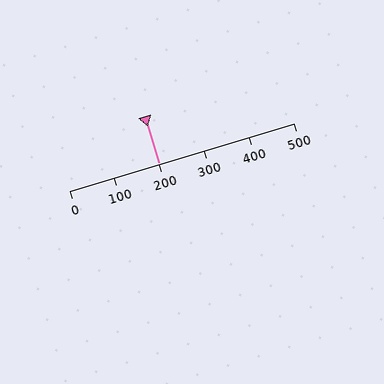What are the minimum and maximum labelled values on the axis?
The axis runs from 0 to 500.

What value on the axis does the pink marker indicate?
The marker indicates approximately 200.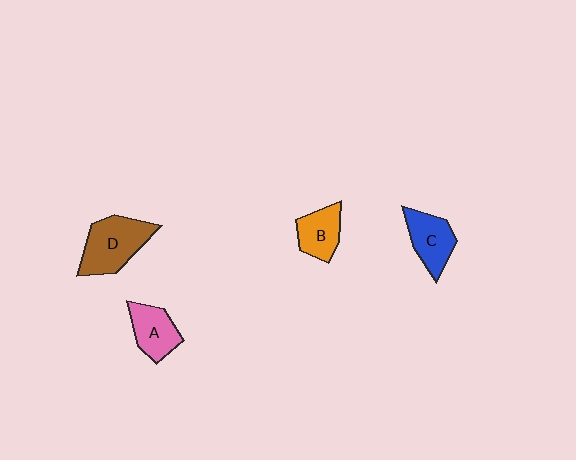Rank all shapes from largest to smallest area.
From largest to smallest: D (brown), C (blue), A (pink), B (orange).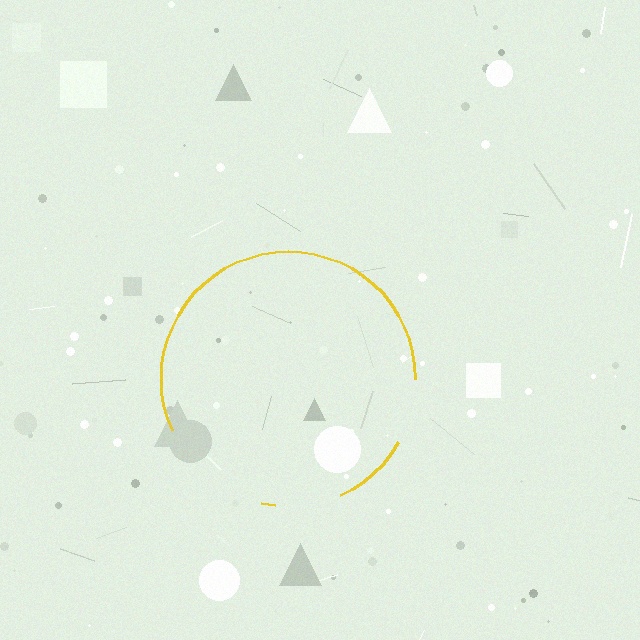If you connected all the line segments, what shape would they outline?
They would outline a circle.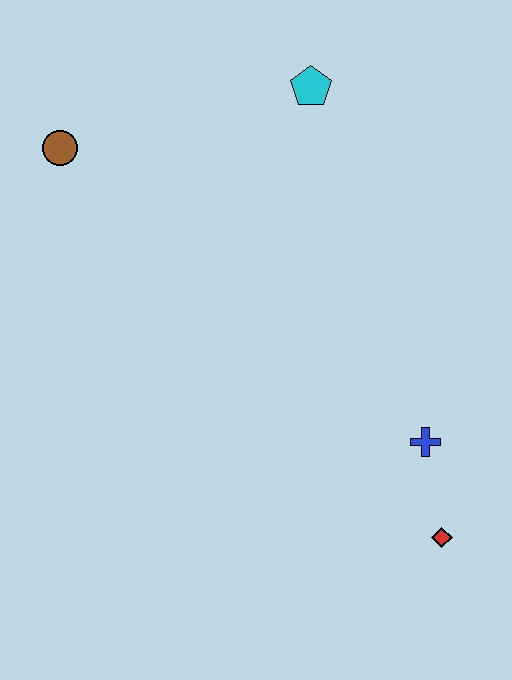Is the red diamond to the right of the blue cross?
Yes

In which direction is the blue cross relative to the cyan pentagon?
The blue cross is below the cyan pentagon.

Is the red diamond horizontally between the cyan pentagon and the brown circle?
No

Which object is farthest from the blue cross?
The brown circle is farthest from the blue cross.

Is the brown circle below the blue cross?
No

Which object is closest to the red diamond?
The blue cross is closest to the red diamond.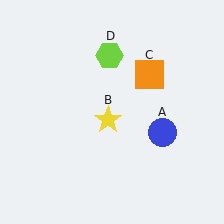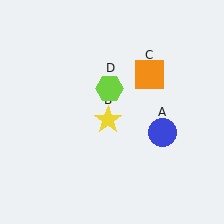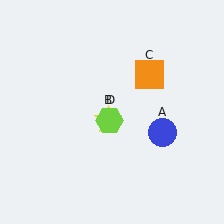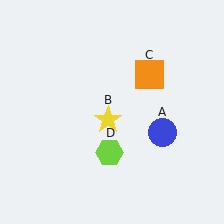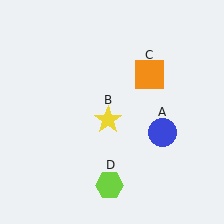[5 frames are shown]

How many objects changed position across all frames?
1 object changed position: lime hexagon (object D).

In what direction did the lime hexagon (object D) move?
The lime hexagon (object D) moved down.